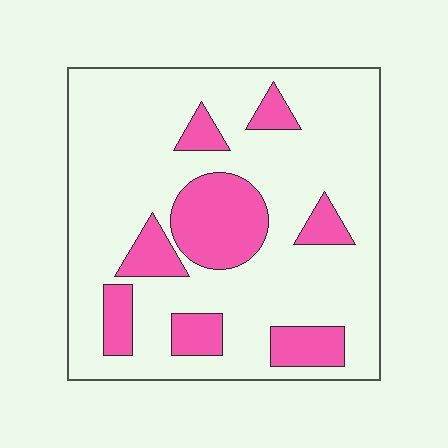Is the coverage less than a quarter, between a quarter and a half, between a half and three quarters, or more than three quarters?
Less than a quarter.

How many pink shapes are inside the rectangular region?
8.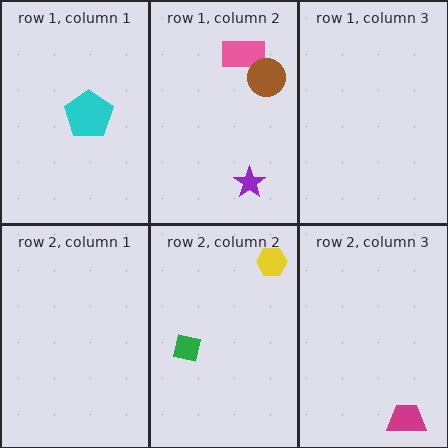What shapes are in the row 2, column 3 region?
The magenta trapezoid.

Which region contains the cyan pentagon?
The row 1, column 1 region.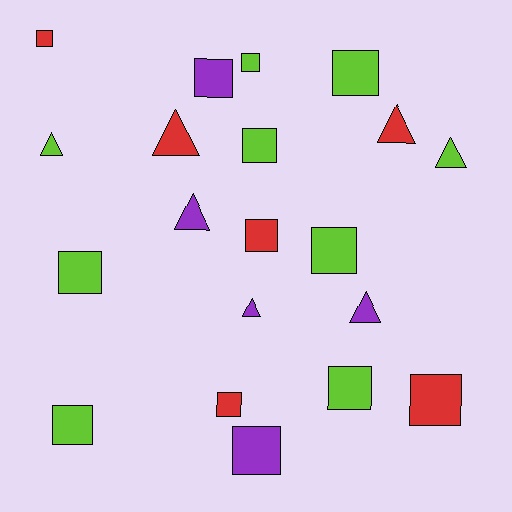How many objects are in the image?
There are 20 objects.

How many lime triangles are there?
There are 2 lime triangles.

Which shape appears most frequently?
Square, with 13 objects.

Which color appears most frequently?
Lime, with 9 objects.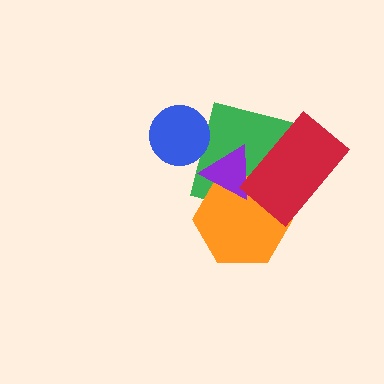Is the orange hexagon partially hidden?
Yes, it is partially covered by another shape.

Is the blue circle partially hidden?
No, no other shape covers it.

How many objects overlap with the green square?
3 objects overlap with the green square.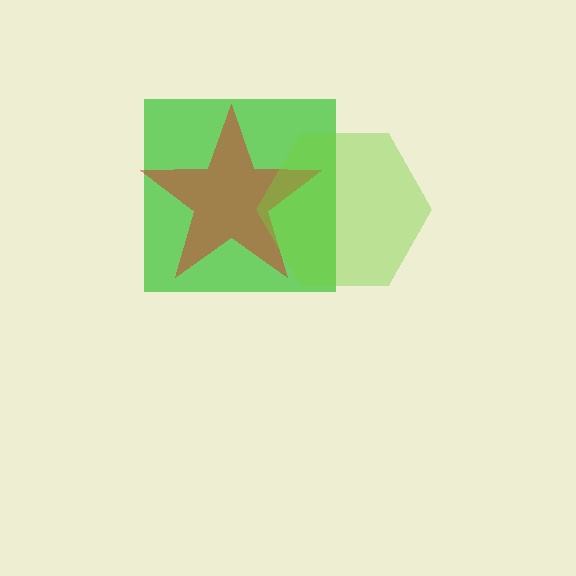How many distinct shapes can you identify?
There are 3 distinct shapes: a green square, a red star, a lime hexagon.